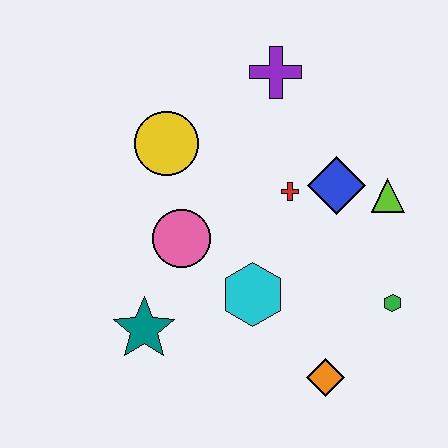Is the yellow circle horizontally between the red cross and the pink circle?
No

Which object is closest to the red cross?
The blue diamond is closest to the red cross.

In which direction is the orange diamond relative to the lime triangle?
The orange diamond is below the lime triangle.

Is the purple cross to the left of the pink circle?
No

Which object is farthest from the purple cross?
The orange diamond is farthest from the purple cross.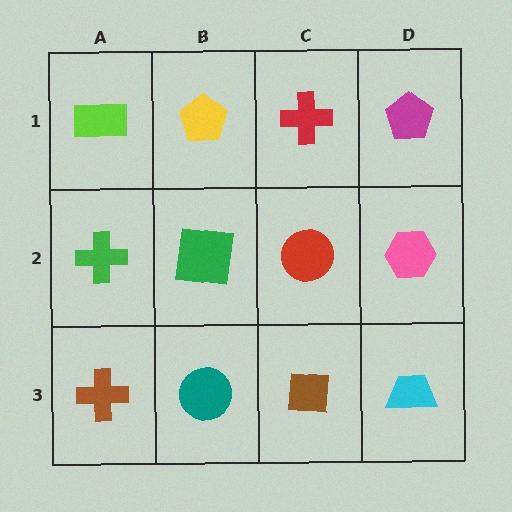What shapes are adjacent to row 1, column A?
A green cross (row 2, column A), a yellow pentagon (row 1, column B).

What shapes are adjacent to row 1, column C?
A red circle (row 2, column C), a yellow pentagon (row 1, column B), a magenta pentagon (row 1, column D).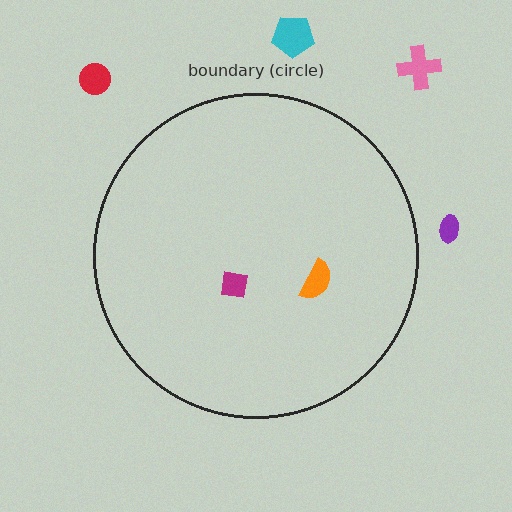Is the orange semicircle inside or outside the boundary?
Inside.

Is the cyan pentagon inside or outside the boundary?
Outside.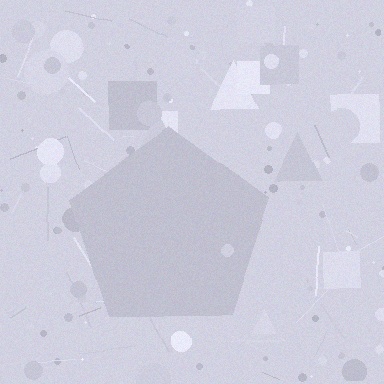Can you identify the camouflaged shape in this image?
The camouflaged shape is a pentagon.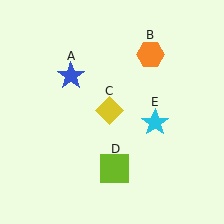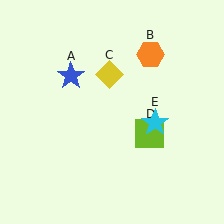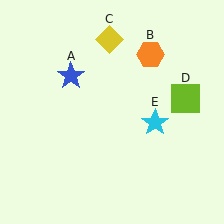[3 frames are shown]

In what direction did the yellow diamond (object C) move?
The yellow diamond (object C) moved up.